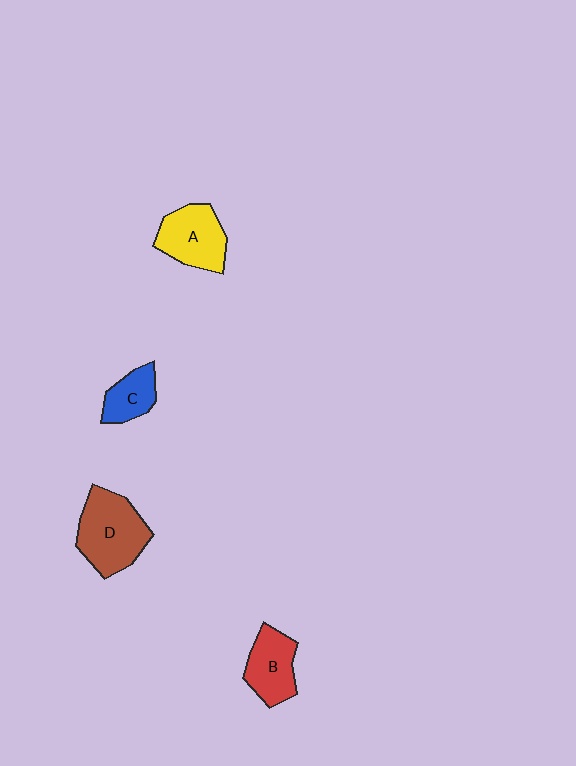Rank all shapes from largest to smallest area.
From largest to smallest: D (brown), A (yellow), B (red), C (blue).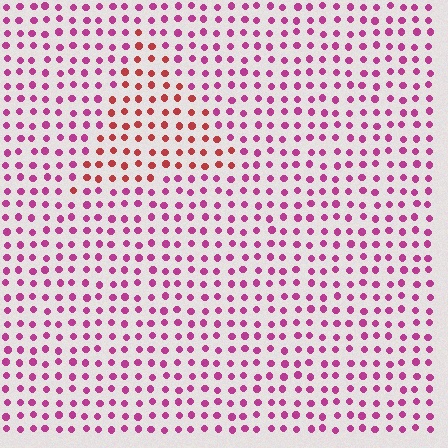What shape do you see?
I see a triangle.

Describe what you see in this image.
The image is filled with small magenta elements in a uniform arrangement. A triangle-shaped region is visible where the elements are tinted to a slightly different hue, forming a subtle color boundary.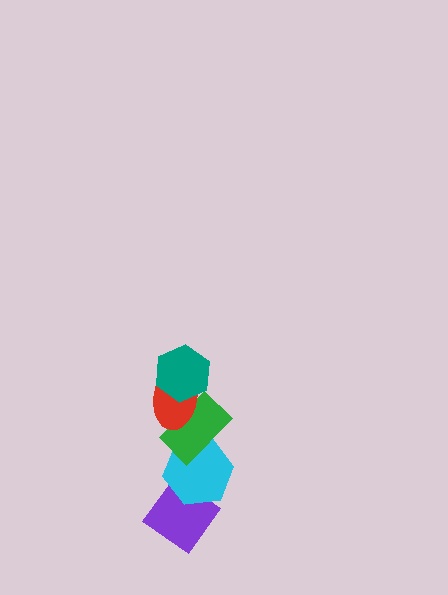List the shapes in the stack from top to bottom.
From top to bottom: the teal hexagon, the red ellipse, the green rectangle, the cyan hexagon, the purple diamond.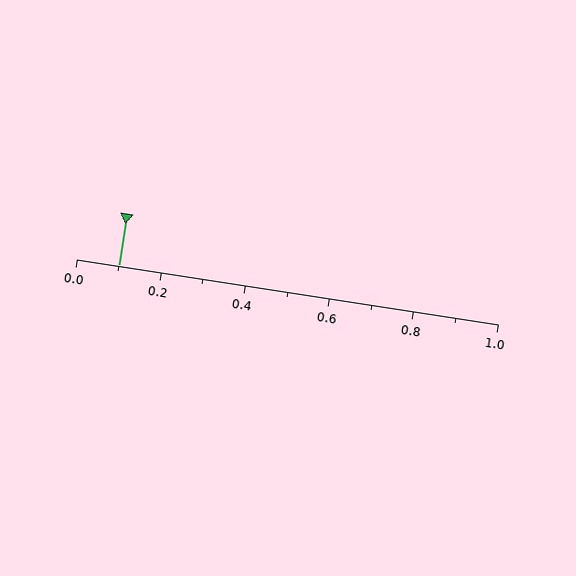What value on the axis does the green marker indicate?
The marker indicates approximately 0.1.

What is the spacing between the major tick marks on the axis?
The major ticks are spaced 0.2 apart.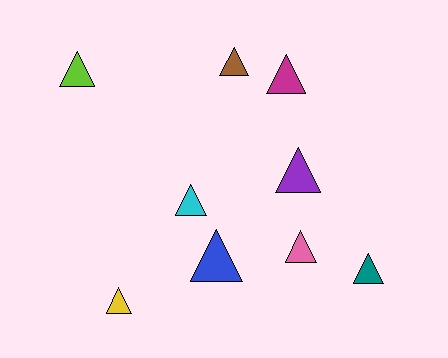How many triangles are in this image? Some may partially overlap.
There are 9 triangles.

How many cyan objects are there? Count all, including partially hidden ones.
There is 1 cyan object.